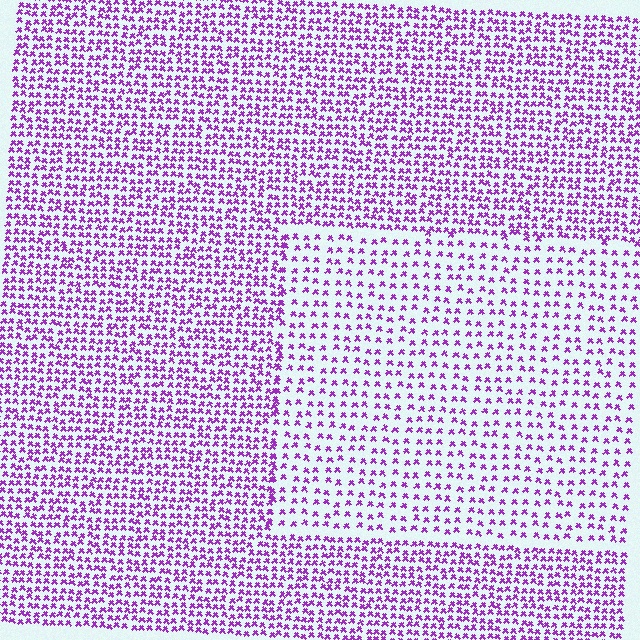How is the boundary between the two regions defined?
The boundary is defined by a change in element density (approximately 1.9x ratio). All elements are the same color, size, and shape.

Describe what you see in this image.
The image contains small purple elements arranged at two different densities. A rectangle-shaped region is visible where the elements are less densely packed than the surrounding area.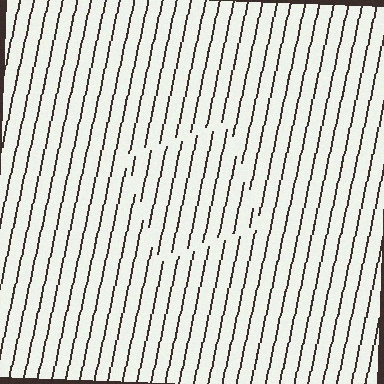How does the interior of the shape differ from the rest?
The interior of the shape contains the same grating, shifted by half a period — the contour is defined by the phase discontinuity where line-ends from the inner and outer gratings abut.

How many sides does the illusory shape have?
4 sides — the line-ends trace a square.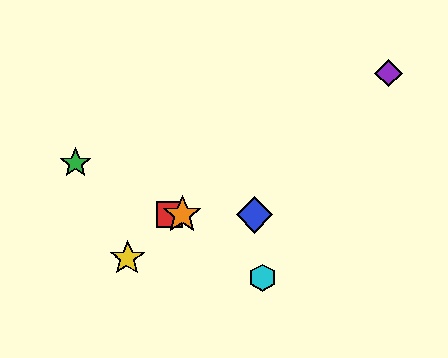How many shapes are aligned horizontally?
3 shapes (the red square, the blue diamond, the orange star) are aligned horizontally.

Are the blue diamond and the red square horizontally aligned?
Yes, both are at y≈215.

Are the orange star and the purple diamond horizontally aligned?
No, the orange star is at y≈214 and the purple diamond is at y≈73.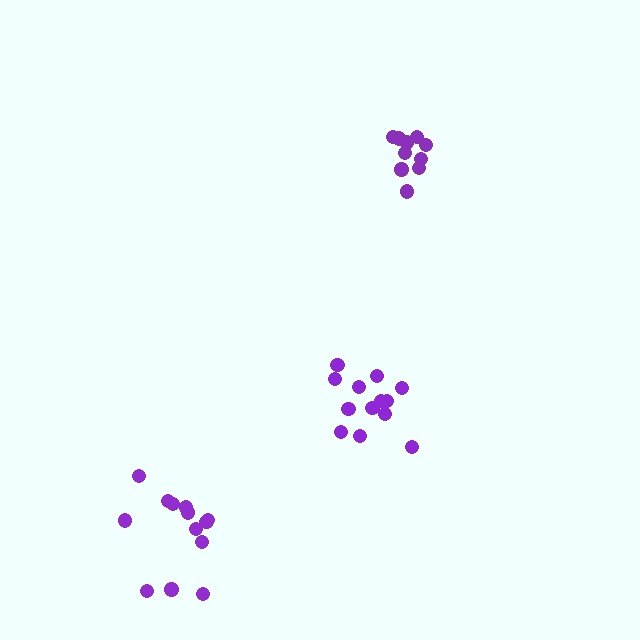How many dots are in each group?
Group 1: 10 dots, Group 2: 13 dots, Group 3: 13 dots (36 total).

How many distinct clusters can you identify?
There are 3 distinct clusters.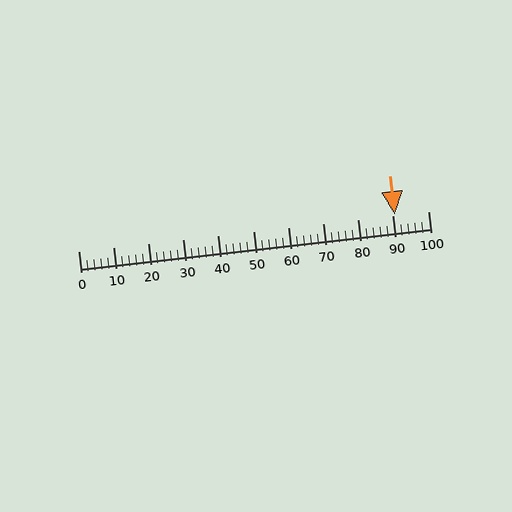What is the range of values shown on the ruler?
The ruler shows values from 0 to 100.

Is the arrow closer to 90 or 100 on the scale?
The arrow is closer to 90.